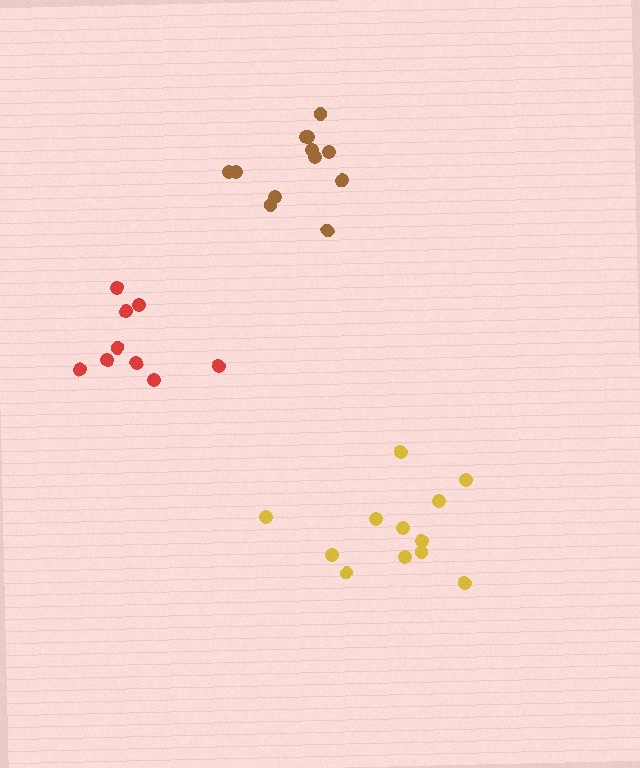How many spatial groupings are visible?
There are 3 spatial groupings.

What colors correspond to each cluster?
The clusters are colored: yellow, brown, red.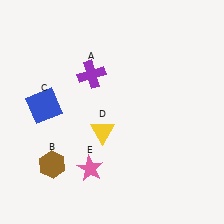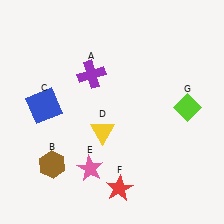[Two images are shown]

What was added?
A red star (F), a lime diamond (G) were added in Image 2.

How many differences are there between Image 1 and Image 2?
There are 2 differences between the two images.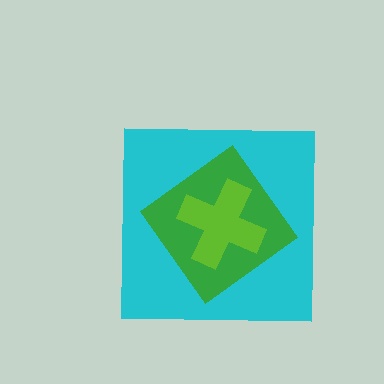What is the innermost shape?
The lime cross.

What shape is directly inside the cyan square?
The green diamond.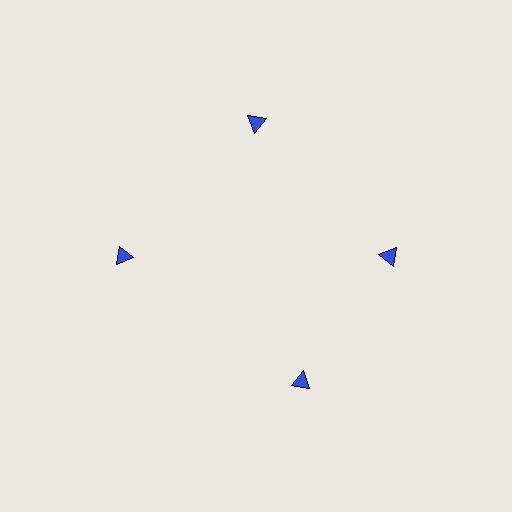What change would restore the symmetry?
The symmetry would be restored by rotating it back into even spacing with its neighbors so that all 4 triangles sit at equal angles and equal distance from the center.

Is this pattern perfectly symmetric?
No. The 4 blue triangles are arranged in a ring, but one element near the 6 o'clock position is rotated out of alignment along the ring, breaking the 4-fold rotational symmetry.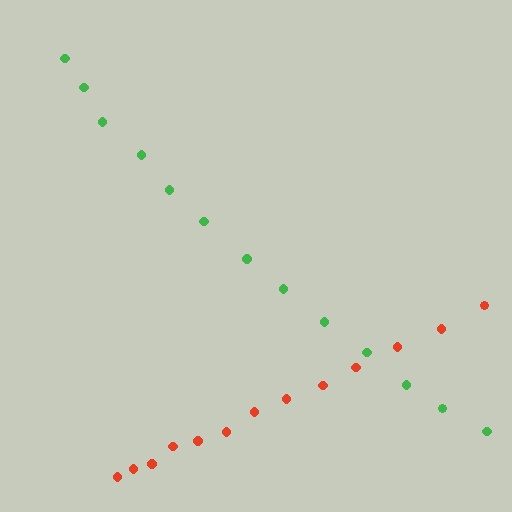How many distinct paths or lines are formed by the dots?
There are 2 distinct paths.